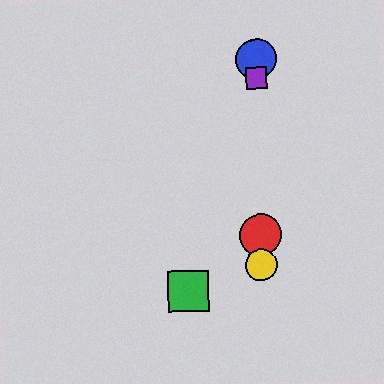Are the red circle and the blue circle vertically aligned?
Yes, both are at x≈260.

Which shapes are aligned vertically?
The red circle, the blue circle, the yellow circle, the purple square are aligned vertically.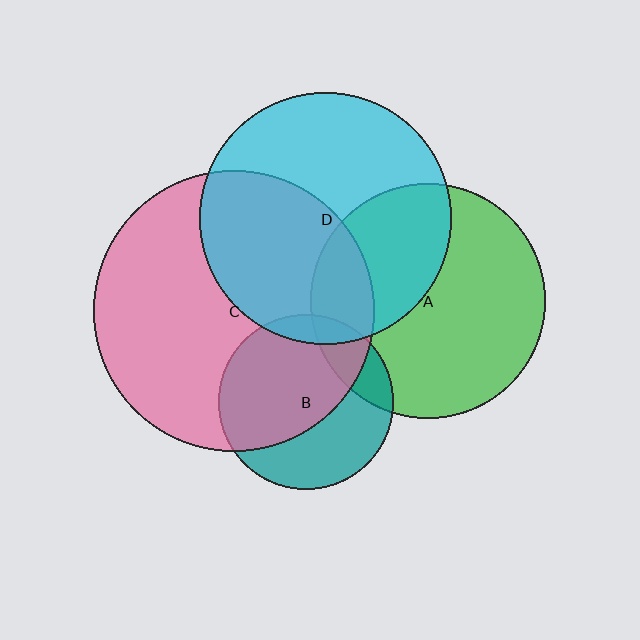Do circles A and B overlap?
Yes.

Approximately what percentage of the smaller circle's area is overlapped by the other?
Approximately 15%.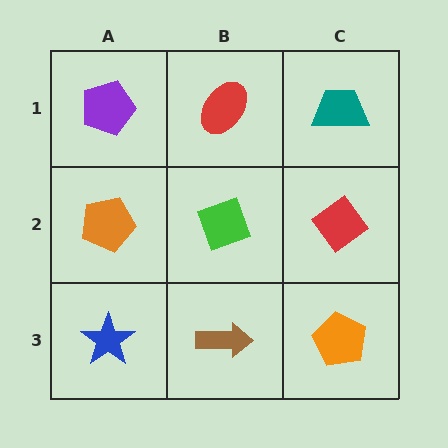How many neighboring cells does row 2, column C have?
3.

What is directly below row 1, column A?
An orange pentagon.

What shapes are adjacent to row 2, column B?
A red ellipse (row 1, column B), a brown arrow (row 3, column B), an orange pentagon (row 2, column A), a red diamond (row 2, column C).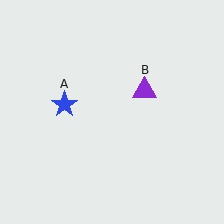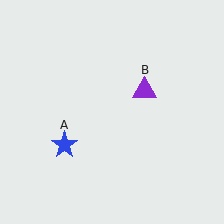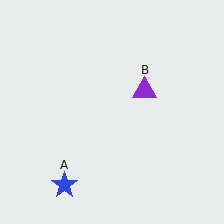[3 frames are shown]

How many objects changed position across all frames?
1 object changed position: blue star (object A).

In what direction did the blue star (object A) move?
The blue star (object A) moved down.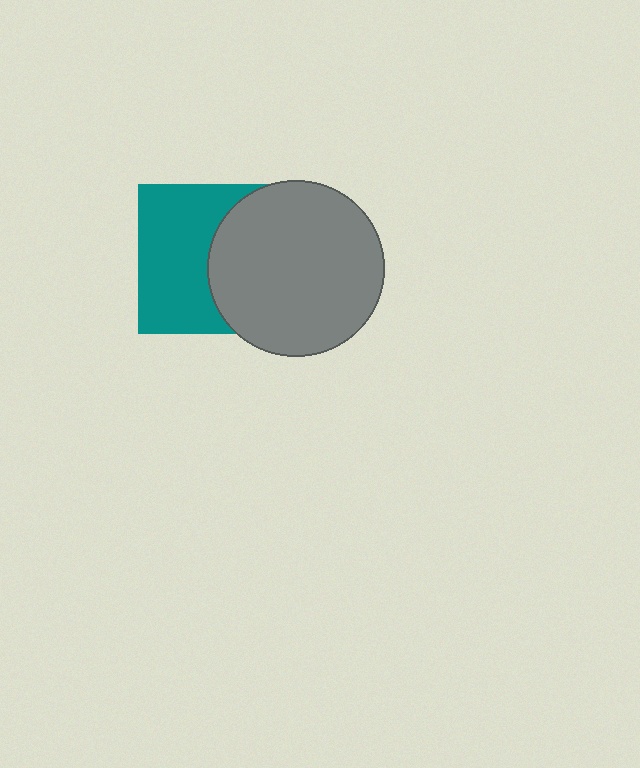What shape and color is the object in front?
The object in front is a gray circle.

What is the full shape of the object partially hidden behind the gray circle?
The partially hidden object is a teal square.